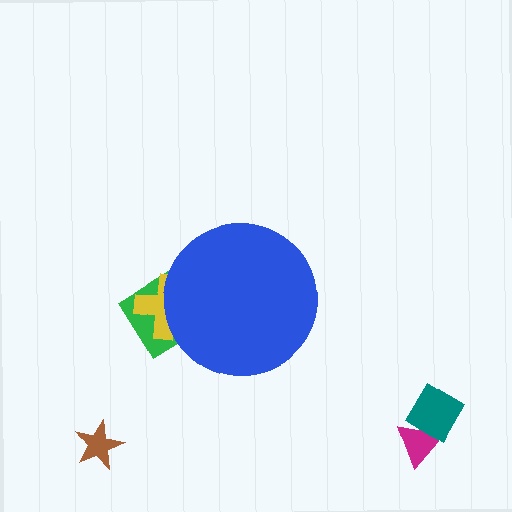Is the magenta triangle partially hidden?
No, the magenta triangle is fully visible.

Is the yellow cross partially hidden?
Yes, the yellow cross is partially hidden behind the blue circle.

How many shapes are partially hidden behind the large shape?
2 shapes are partially hidden.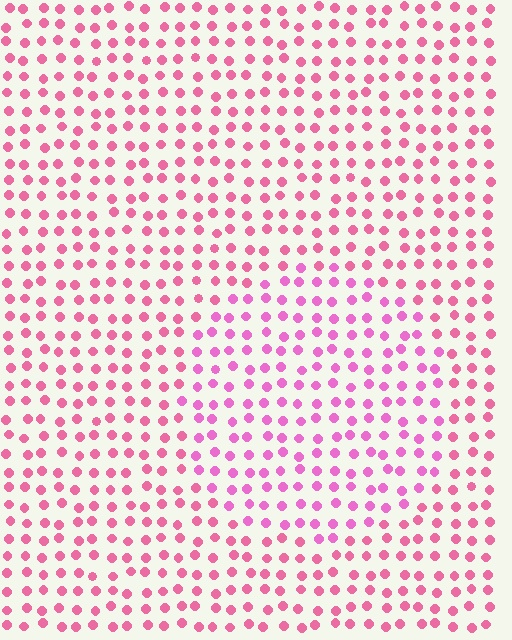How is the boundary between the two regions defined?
The boundary is defined purely by a slight shift in hue (about 21 degrees). Spacing, size, and orientation are identical on both sides.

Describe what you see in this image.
The image is filled with small pink elements in a uniform arrangement. A circle-shaped region is visible where the elements are tinted to a slightly different hue, forming a subtle color boundary.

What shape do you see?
I see a circle.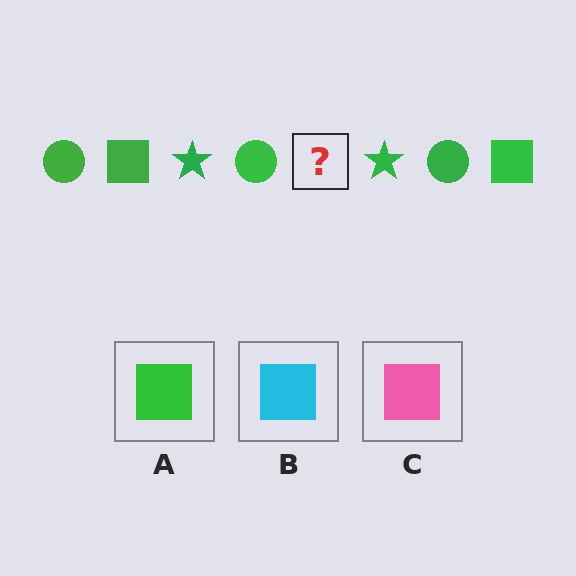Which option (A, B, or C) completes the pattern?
A.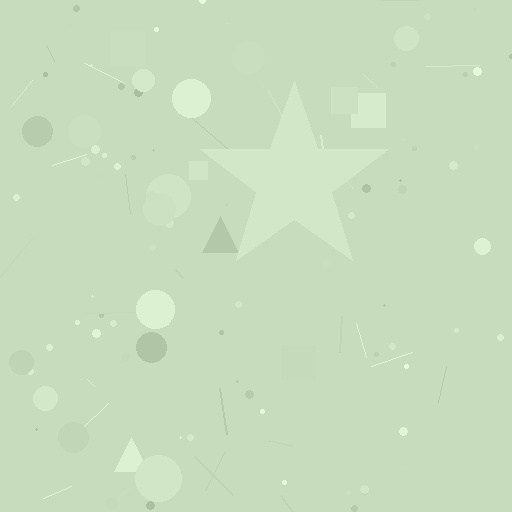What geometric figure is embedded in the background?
A star is embedded in the background.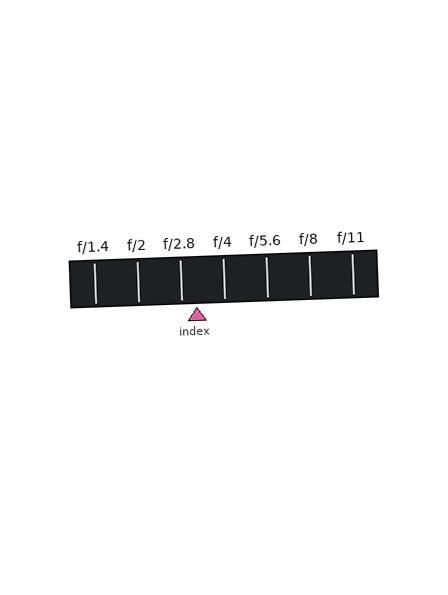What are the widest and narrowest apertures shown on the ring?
The widest aperture shown is f/1.4 and the narrowest is f/11.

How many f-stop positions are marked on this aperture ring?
There are 7 f-stop positions marked.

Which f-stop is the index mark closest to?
The index mark is closest to f/2.8.